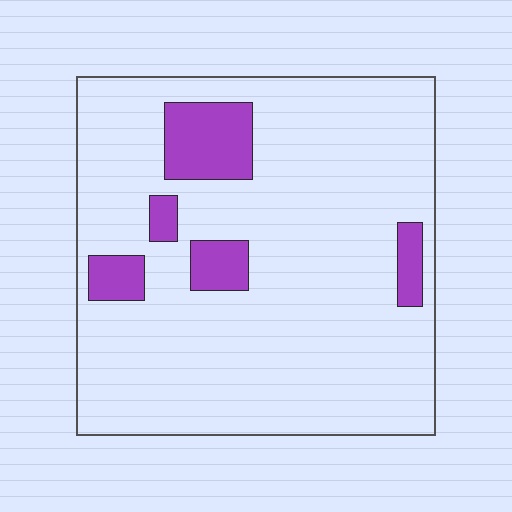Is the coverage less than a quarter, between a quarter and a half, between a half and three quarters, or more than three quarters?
Less than a quarter.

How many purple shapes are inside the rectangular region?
5.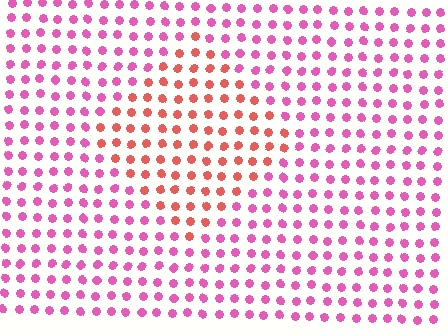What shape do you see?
I see a diamond.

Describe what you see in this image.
The image is filled with small pink elements in a uniform arrangement. A diamond-shaped region is visible where the elements are tinted to a slightly different hue, forming a subtle color boundary.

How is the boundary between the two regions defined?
The boundary is defined purely by a slight shift in hue (about 41 degrees). Spacing, size, and orientation are identical on both sides.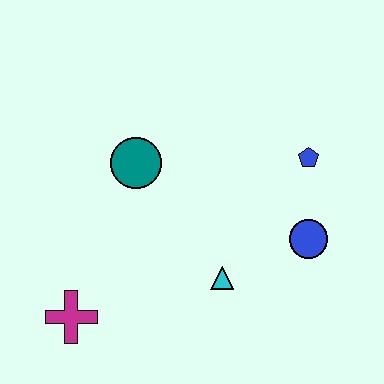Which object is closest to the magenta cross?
The cyan triangle is closest to the magenta cross.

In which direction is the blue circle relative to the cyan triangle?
The blue circle is to the right of the cyan triangle.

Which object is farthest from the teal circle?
The blue circle is farthest from the teal circle.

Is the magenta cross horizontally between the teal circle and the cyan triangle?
No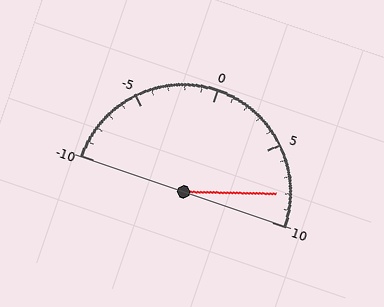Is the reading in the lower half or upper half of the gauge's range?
The reading is in the upper half of the range (-10 to 10).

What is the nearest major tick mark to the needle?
The nearest major tick mark is 10.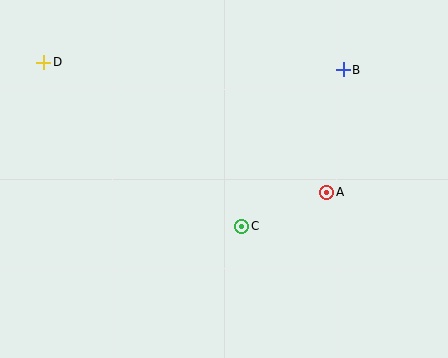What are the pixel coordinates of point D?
Point D is at (44, 62).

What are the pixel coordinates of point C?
Point C is at (242, 226).